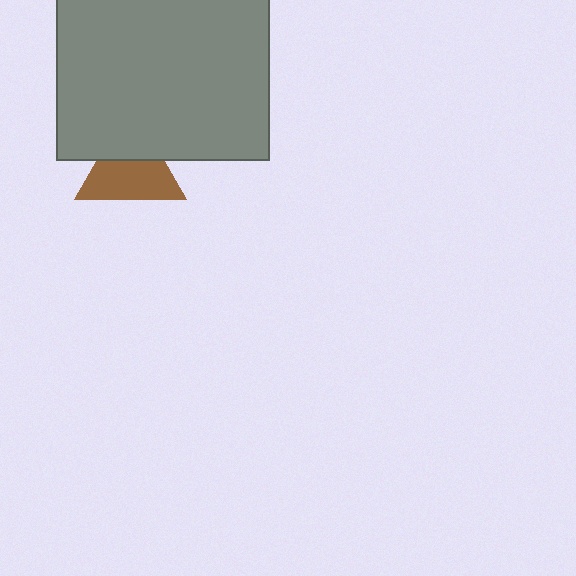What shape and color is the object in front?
The object in front is a gray rectangle.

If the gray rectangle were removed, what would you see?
You would see the complete brown triangle.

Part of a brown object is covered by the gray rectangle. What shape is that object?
It is a triangle.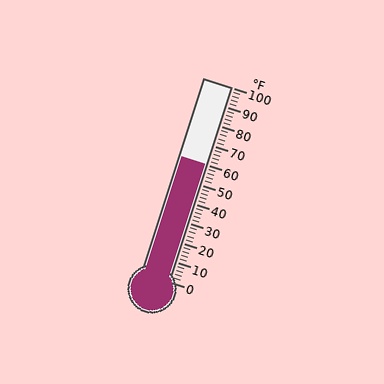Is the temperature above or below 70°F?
The temperature is below 70°F.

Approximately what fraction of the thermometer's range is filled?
The thermometer is filled to approximately 60% of its range.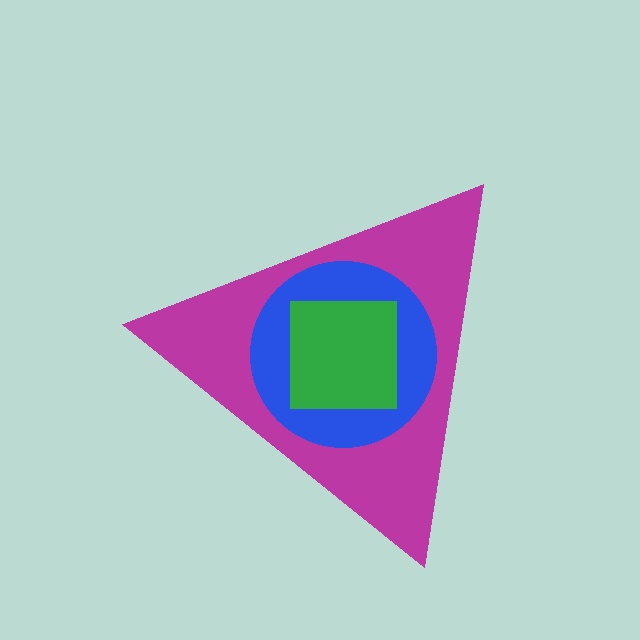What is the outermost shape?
The magenta triangle.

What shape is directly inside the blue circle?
The green square.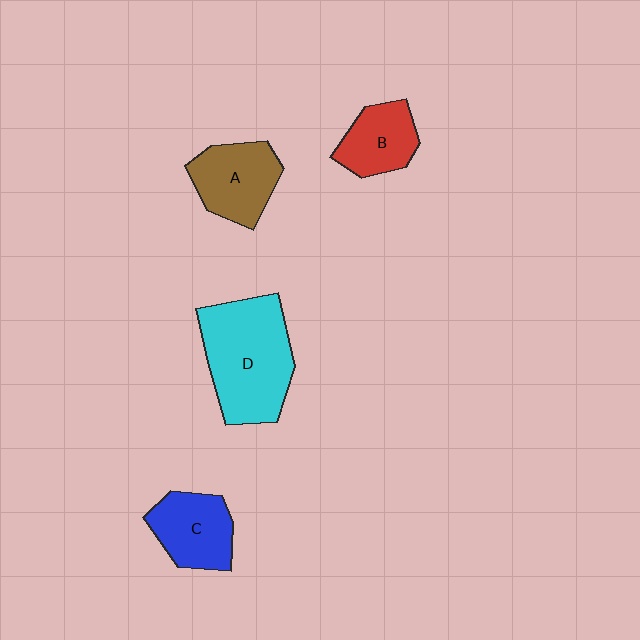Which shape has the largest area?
Shape D (cyan).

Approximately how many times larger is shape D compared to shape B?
Approximately 2.1 times.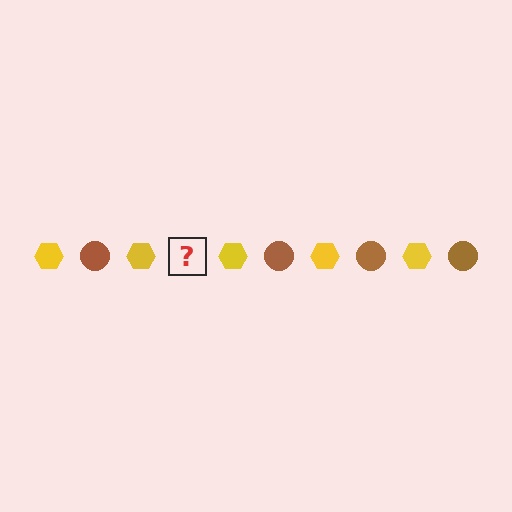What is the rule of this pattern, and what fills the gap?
The rule is that the pattern alternates between yellow hexagon and brown circle. The gap should be filled with a brown circle.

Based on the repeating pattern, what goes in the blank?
The blank should be a brown circle.